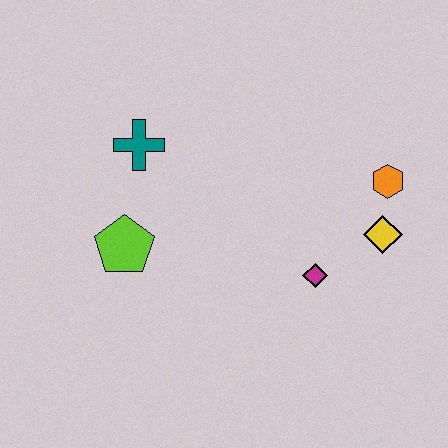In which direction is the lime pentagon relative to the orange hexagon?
The lime pentagon is to the left of the orange hexagon.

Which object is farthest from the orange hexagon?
The lime pentagon is farthest from the orange hexagon.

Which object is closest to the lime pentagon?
The teal cross is closest to the lime pentagon.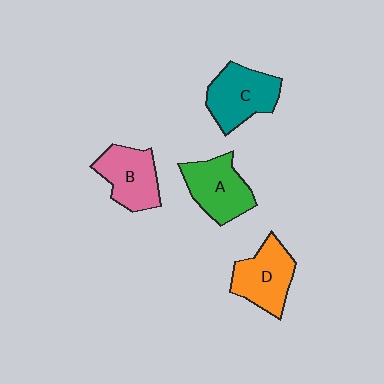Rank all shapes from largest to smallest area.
From largest to smallest: C (teal), A (green), D (orange), B (pink).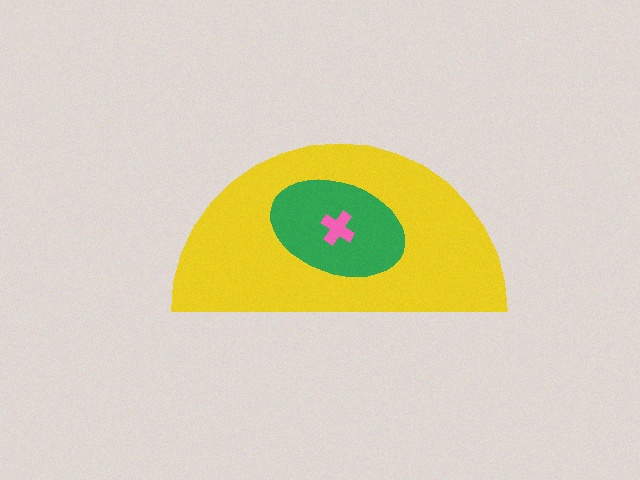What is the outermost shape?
The yellow semicircle.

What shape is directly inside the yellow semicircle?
The green ellipse.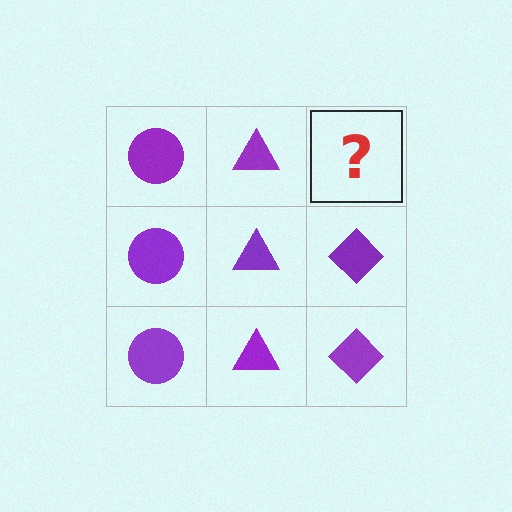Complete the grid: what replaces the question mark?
The question mark should be replaced with a purple diamond.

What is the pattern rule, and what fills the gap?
The rule is that each column has a consistent shape. The gap should be filled with a purple diamond.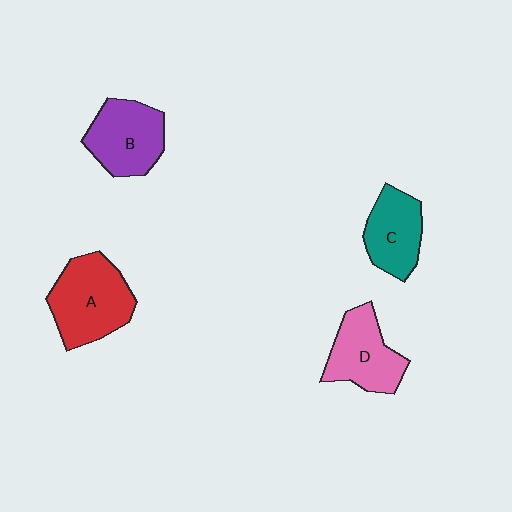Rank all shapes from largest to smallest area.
From largest to smallest: A (red), B (purple), D (pink), C (teal).